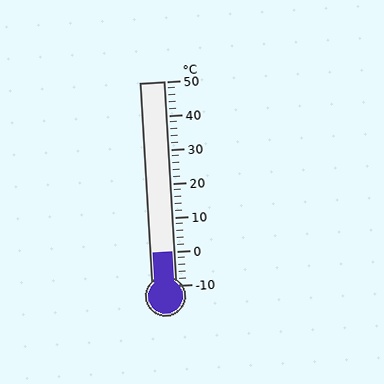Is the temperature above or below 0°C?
The temperature is at 0°C.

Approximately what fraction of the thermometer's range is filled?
The thermometer is filled to approximately 15% of its range.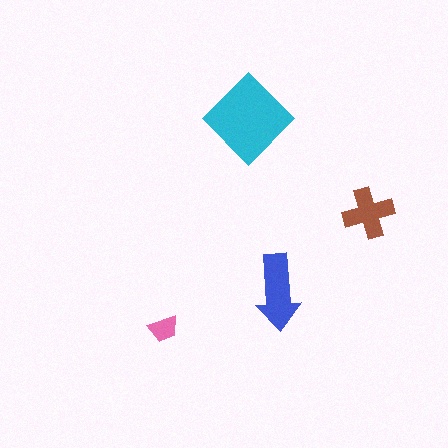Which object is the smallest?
The pink trapezoid.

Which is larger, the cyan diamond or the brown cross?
The cyan diamond.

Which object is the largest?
The cyan diamond.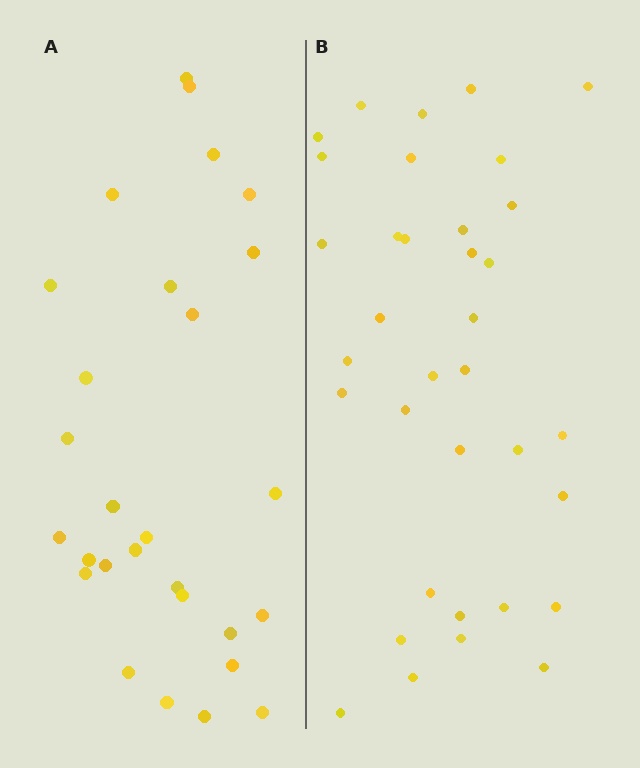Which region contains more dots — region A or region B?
Region B (the right region) has more dots.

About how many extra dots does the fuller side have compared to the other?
Region B has roughly 8 or so more dots than region A.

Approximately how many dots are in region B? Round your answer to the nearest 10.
About 40 dots. (The exact count is 35, which rounds to 40.)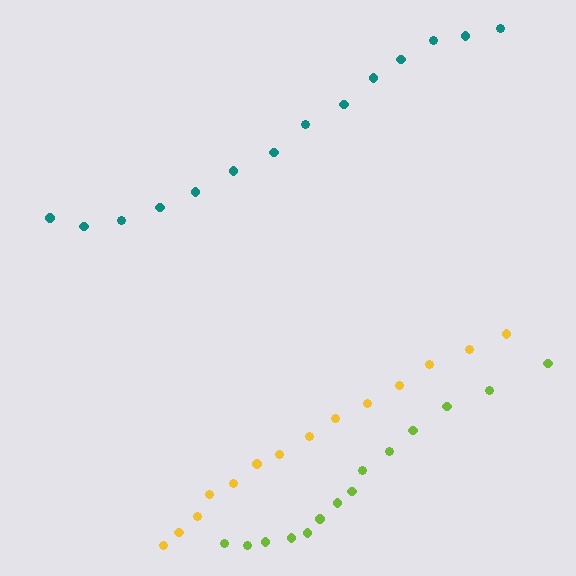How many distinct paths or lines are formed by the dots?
There are 3 distinct paths.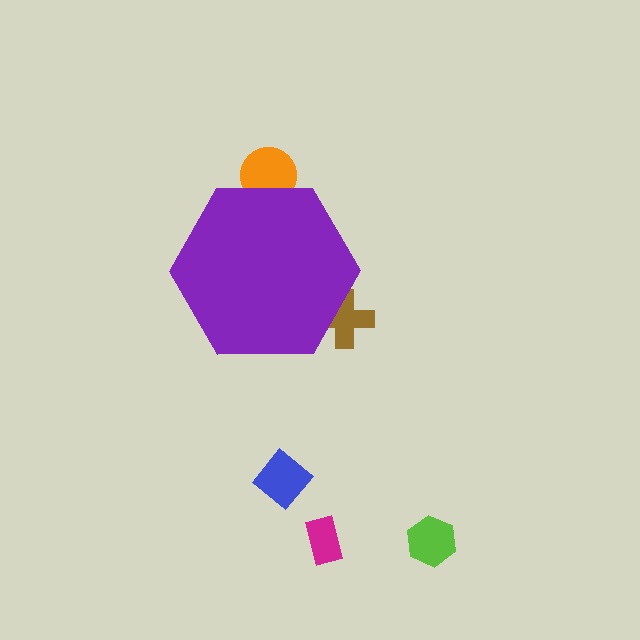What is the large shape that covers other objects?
A purple hexagon.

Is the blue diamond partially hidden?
No, the blue diamond is fully visible.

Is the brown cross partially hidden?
Yes, the brown cross is partially hidden behind the purple hexagon.